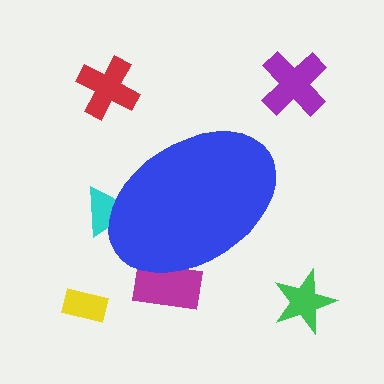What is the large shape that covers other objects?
A blue ellipse.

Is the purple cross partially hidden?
No, the purple cross is fully visible.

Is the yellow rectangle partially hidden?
No, the yellow rectangle is fully visible.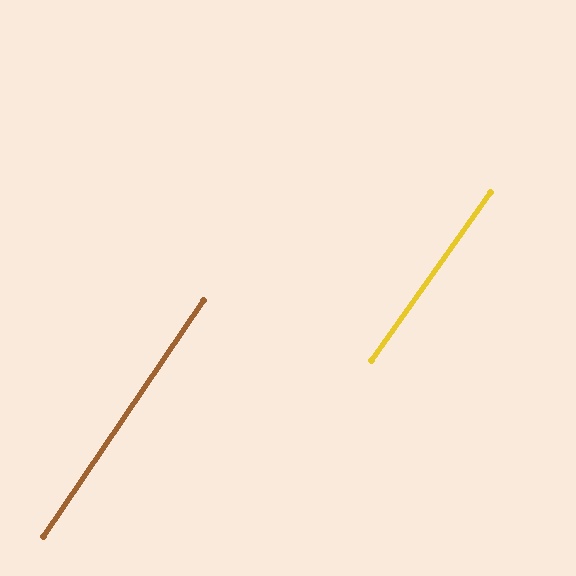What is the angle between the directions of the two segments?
Approximately 1 degree.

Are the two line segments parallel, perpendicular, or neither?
Parallel — their directions differ by only 1.2°.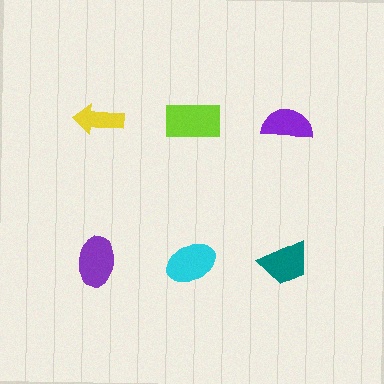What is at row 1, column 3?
A purple semicircle.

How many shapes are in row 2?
3 shapes.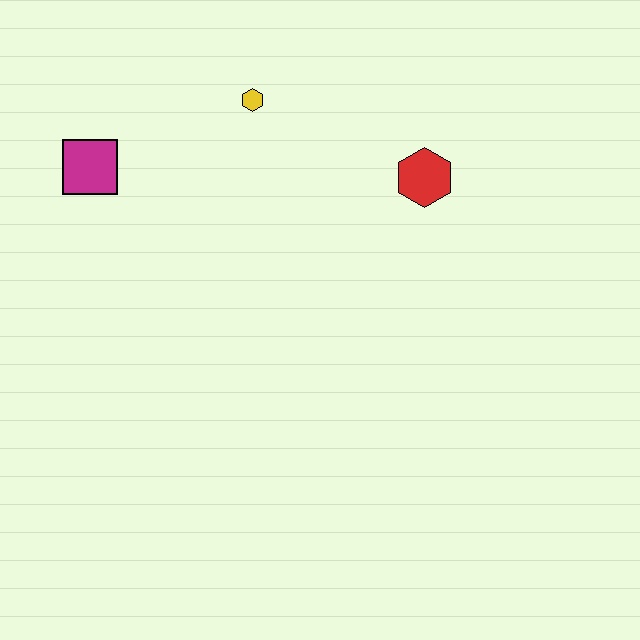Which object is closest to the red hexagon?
The yellow hexagon is closest to the red hexagon.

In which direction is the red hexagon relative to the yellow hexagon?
The red hexagon is to the right of the yellow hexagon.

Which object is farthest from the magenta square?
The red hexagon is farthest from the magenta square.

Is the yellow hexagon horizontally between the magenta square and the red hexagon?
Yes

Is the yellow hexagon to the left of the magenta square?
No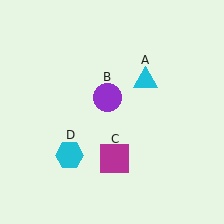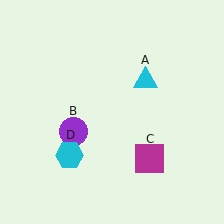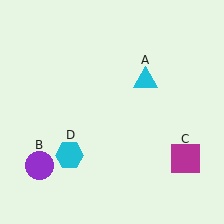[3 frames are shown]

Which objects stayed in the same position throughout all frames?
Cyan triangle (object A) and cyan hexagon (object D) remained stationary.